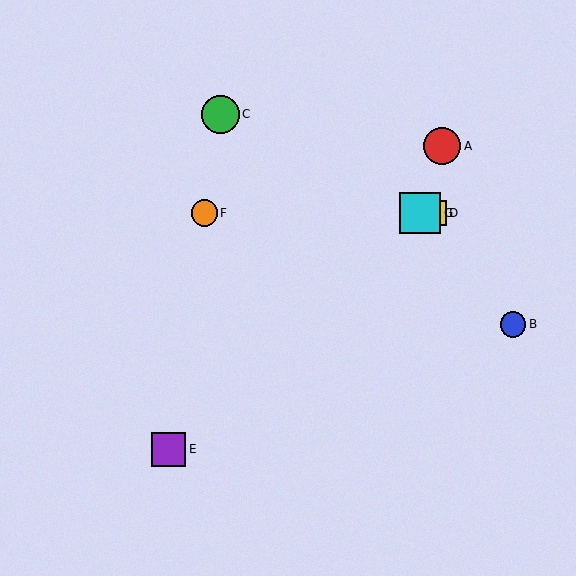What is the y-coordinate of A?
Object A is at y≈146.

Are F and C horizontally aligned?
No, F is at y≈213 and C is at y≈114.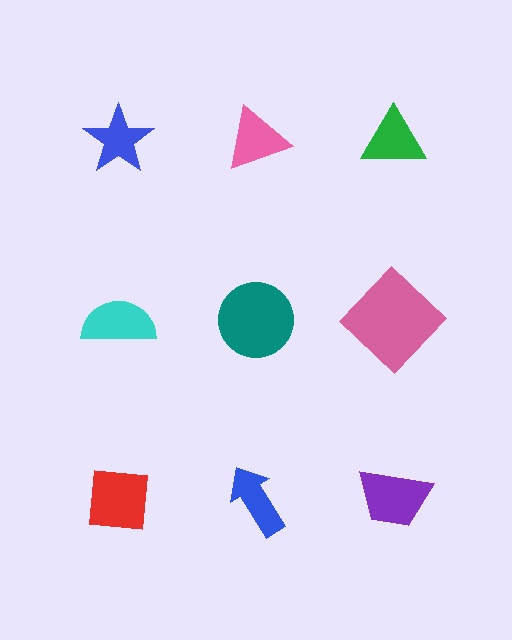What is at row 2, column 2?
A teal circle.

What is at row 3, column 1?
A red square.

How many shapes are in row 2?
3 shapes.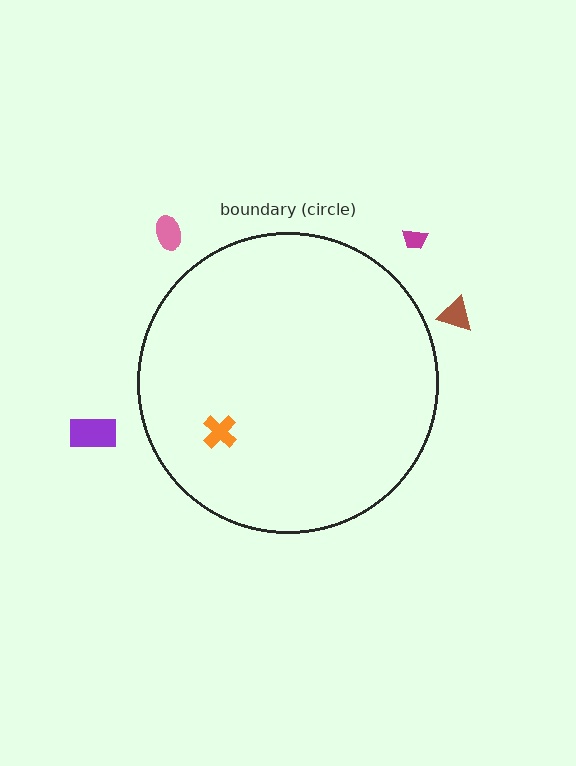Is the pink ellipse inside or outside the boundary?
Outside.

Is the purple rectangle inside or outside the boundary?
Outside.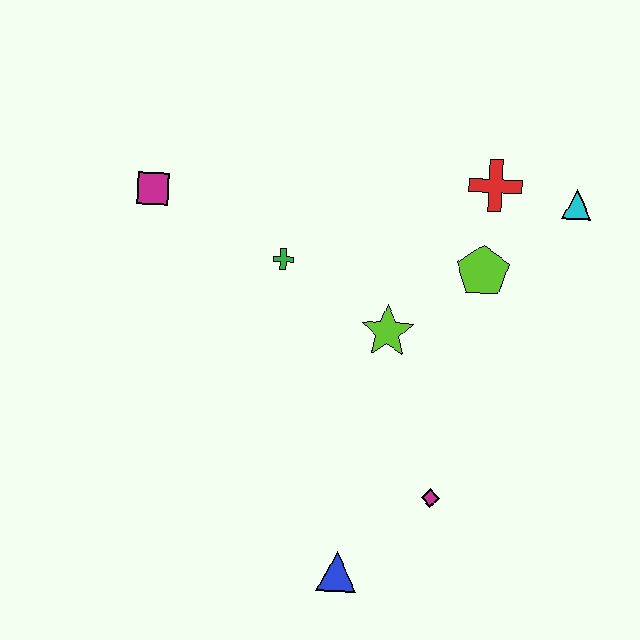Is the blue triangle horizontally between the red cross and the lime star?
No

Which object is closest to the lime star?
The lime pentagon is closest to the lime star.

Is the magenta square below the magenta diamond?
No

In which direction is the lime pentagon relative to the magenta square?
The lime pentagon is to the right of the magenta square.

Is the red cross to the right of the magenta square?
Yes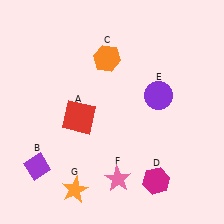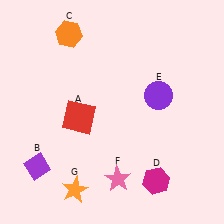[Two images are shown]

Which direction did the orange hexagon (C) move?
The orange hexagon (C) moved left.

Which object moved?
The orange hexagon (C) moved left.